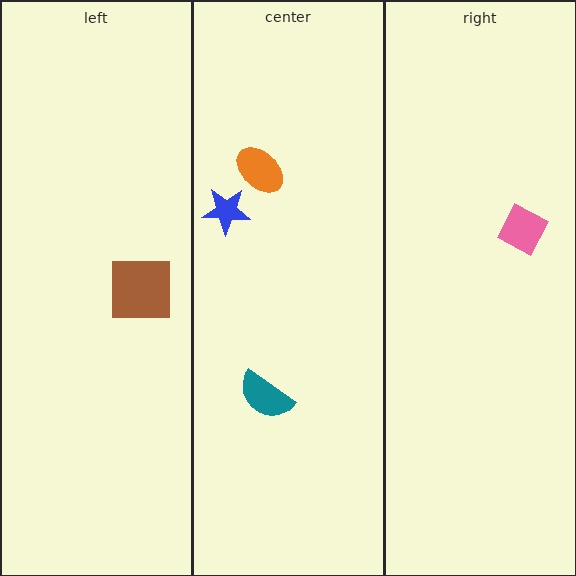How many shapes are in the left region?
1.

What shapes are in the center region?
The blue star, the orange ellipse, the teal semicircle.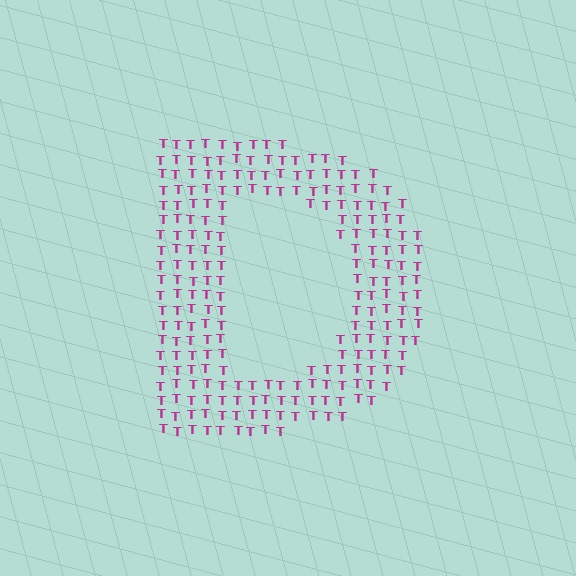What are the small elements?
The small elements are letter T's.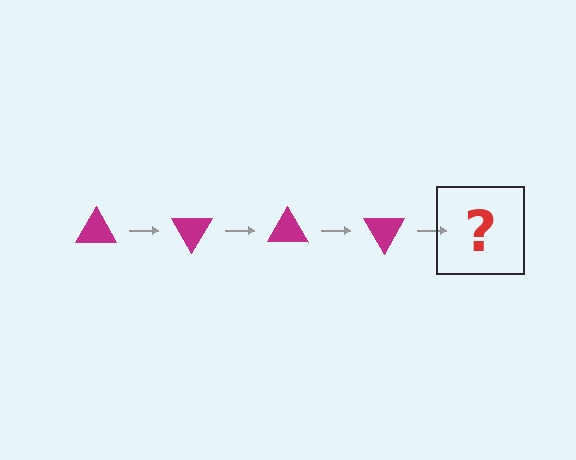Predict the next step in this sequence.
The next step is a magenta triangle rotated 240 degrees.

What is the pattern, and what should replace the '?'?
The pattern is that the triangle rotates 60 degrees each step. The '?' should be a magenta triangle rotated 240 degrees.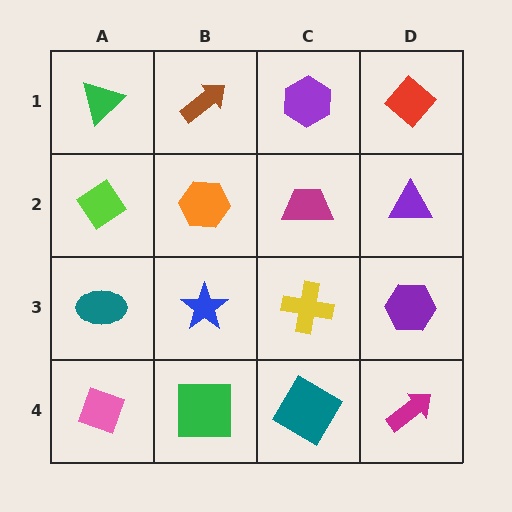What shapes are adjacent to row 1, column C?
A magenta trapezoid (row 2, column C), a brown arrow (row 1, column B), a red diamond (row 1, column D).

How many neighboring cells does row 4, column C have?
3.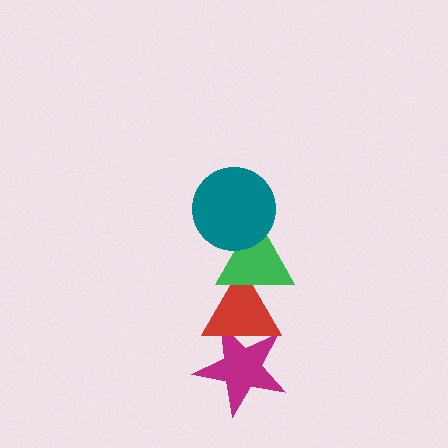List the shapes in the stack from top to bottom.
From top to bottom: the teal circle, the green triangle, the red triangle, the magenta star.